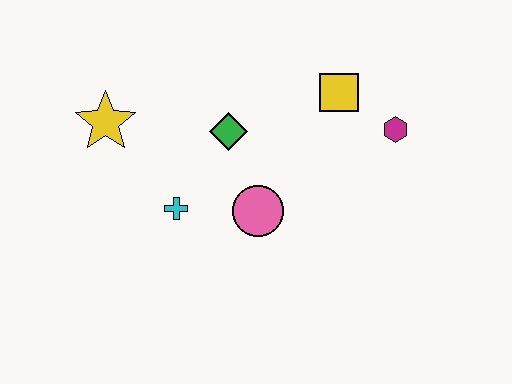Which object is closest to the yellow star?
The cyan cross is closest to the yellow star.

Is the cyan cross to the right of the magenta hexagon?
No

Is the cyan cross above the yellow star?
No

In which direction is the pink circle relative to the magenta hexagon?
The pink circle is to the left of the magenta hexagon.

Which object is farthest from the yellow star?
The magenta hexagon is farthest from the yellow star.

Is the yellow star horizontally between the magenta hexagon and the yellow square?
No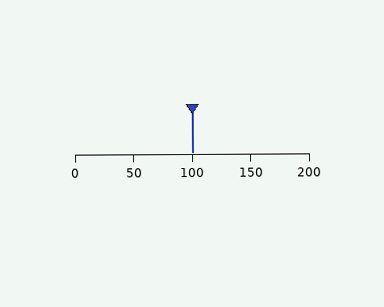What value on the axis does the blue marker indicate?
The marker indicates approximately 100.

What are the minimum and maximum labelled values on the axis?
The axis runs from 0 to 200.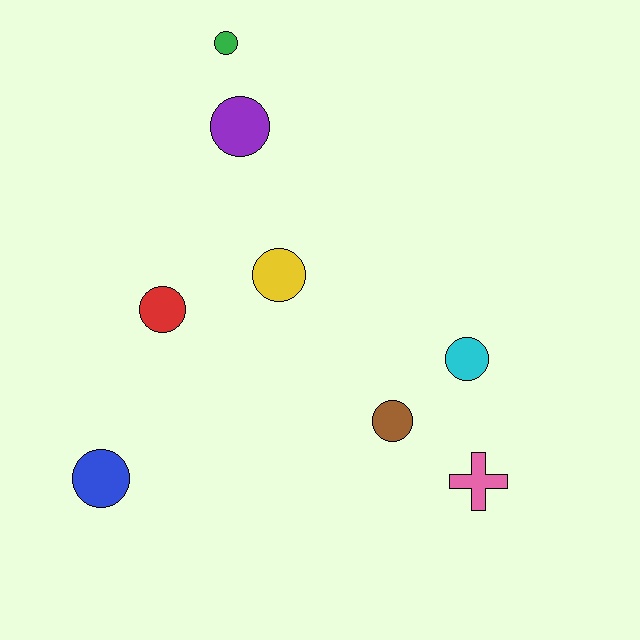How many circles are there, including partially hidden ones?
There are 7 circles.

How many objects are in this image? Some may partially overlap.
There are 8 objects.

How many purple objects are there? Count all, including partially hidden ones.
There is 1 purple object.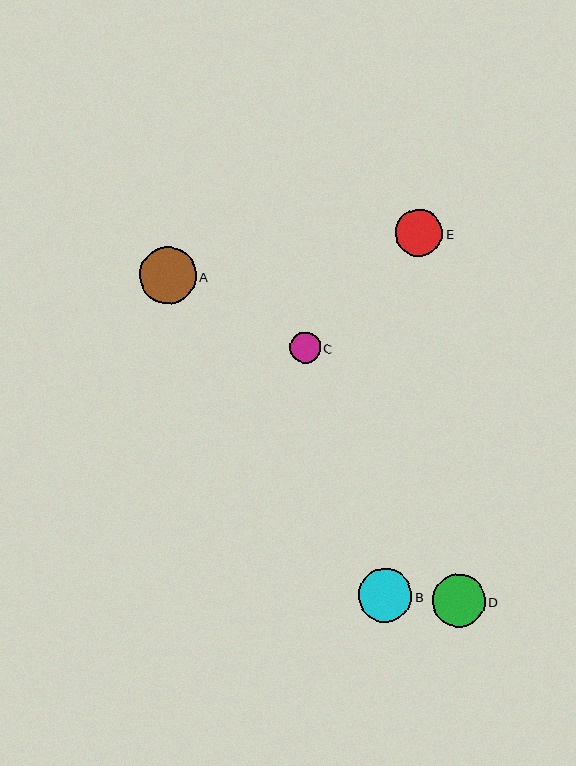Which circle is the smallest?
Circle C is the smallest with a size of approximately 31 pixels.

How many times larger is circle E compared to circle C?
Circle E is approximately 1.5 times the size of circle C.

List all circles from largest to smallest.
From largest to smallest: A, B, D, E, C.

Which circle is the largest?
Circle A is the largest with a size of approximately 57 pixels.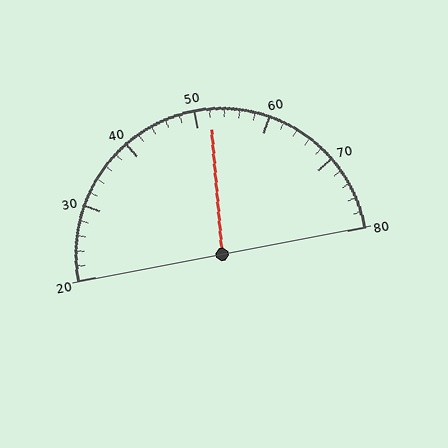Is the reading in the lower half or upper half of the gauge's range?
The reading is in the upper half of the range (20 to 80).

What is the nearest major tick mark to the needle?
The nearest major tick mark is 50.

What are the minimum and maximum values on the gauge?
The gauge ranges from 20 to 80.